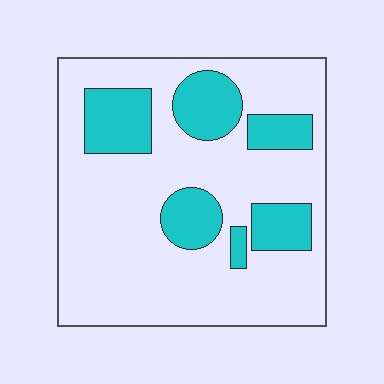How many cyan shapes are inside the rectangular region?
6.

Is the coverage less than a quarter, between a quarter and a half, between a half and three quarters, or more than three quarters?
Less than a quarter.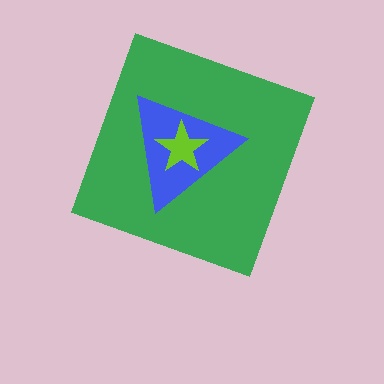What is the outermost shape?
The green diamond.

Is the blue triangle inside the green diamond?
Yes.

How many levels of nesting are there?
3.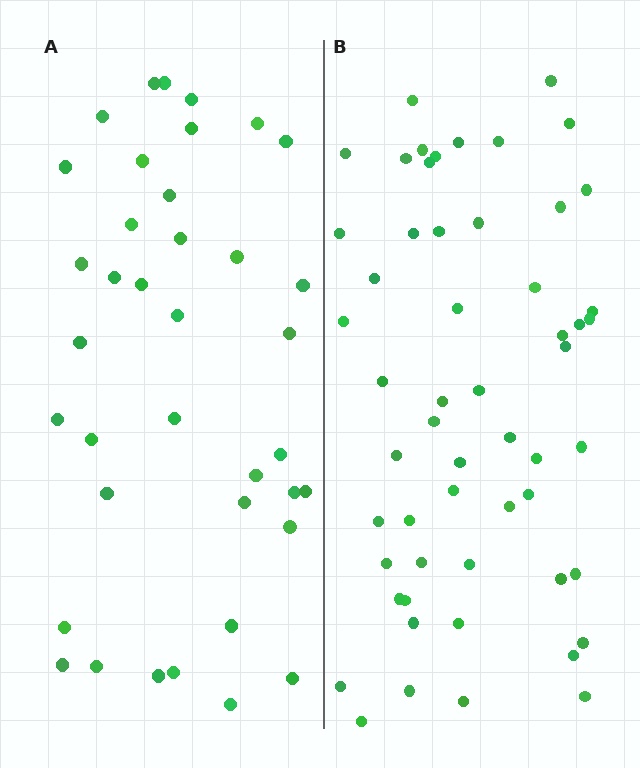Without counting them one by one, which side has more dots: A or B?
Region B (the right region) has more dots.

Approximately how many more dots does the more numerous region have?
Region B has approximately 15 more dots than region A.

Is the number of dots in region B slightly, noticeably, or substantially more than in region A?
Region B has noticeably more, but not dramatically so. The ratio is roughly 1.4 to 1.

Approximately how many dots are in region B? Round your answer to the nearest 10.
About 60 dots. (The exact count is 55, which rounds to 60.)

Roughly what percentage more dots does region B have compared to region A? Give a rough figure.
About 45% more.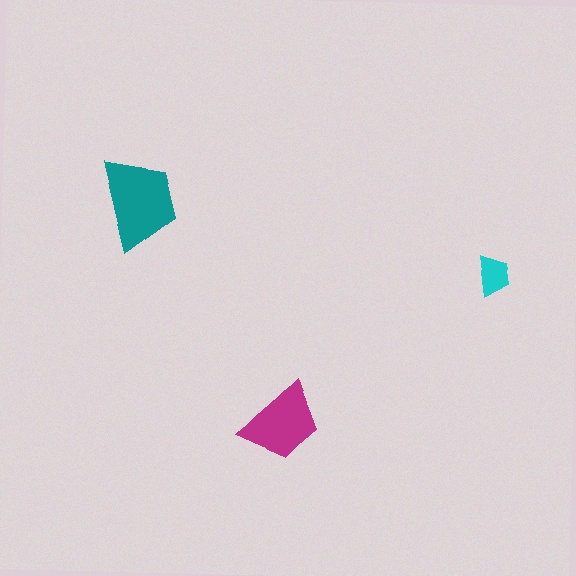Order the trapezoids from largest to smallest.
the teal one, the magenta one, the cyan one.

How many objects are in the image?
There are 3 objects in the image.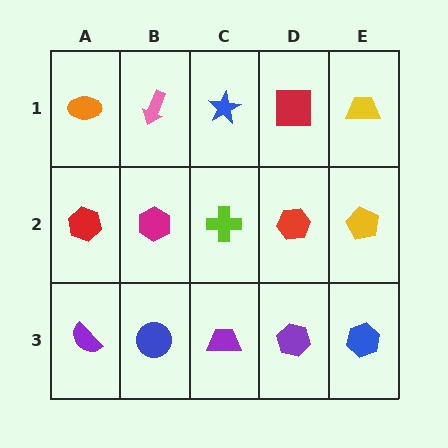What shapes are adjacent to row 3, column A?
A red hexagon (row 2, column A), a blue circle (row 3, column B).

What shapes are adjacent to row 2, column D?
A red square (row 1, column D), a purple hexagon (row 3, column D), a lime cross (row 2, column C), a yellow pentagon (row 2, column E).